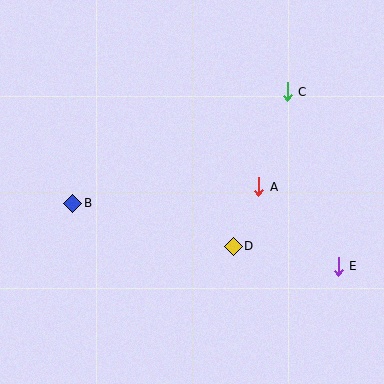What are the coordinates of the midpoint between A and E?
The midpoint between A and E is at (298, 227).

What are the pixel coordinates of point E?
Point E is at (338, 266).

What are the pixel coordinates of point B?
Point B is at (73, 203).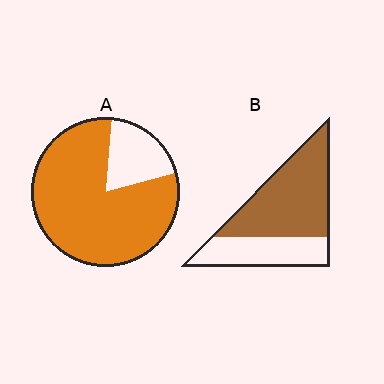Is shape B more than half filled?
Yes.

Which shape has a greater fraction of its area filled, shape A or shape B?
Shape A.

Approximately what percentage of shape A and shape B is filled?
A is approximately 80% and B is approximately 65%.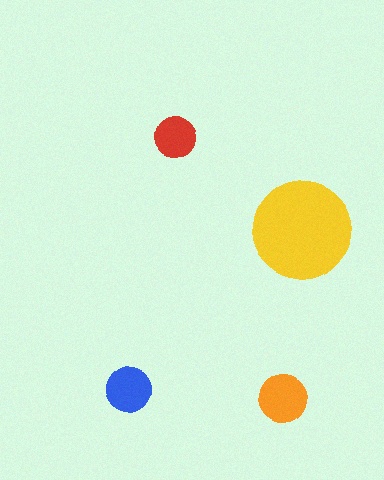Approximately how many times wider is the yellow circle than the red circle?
About 2.5 times wider.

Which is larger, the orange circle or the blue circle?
The orange one.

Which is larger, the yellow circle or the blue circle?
The yellow one.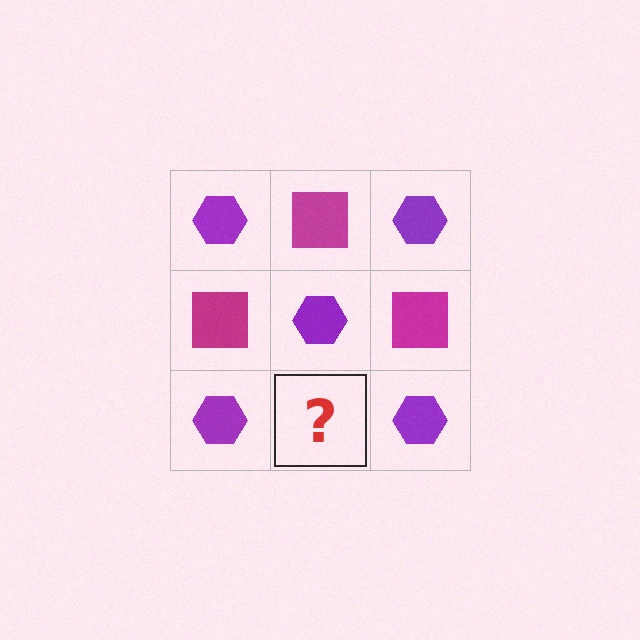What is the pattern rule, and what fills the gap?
The rule is that it alternates purple hexagon and magenta square in a checkerboard pattern. The gap should be filled with a magenta square.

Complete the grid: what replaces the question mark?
The question mark should be replaced with a magenta square.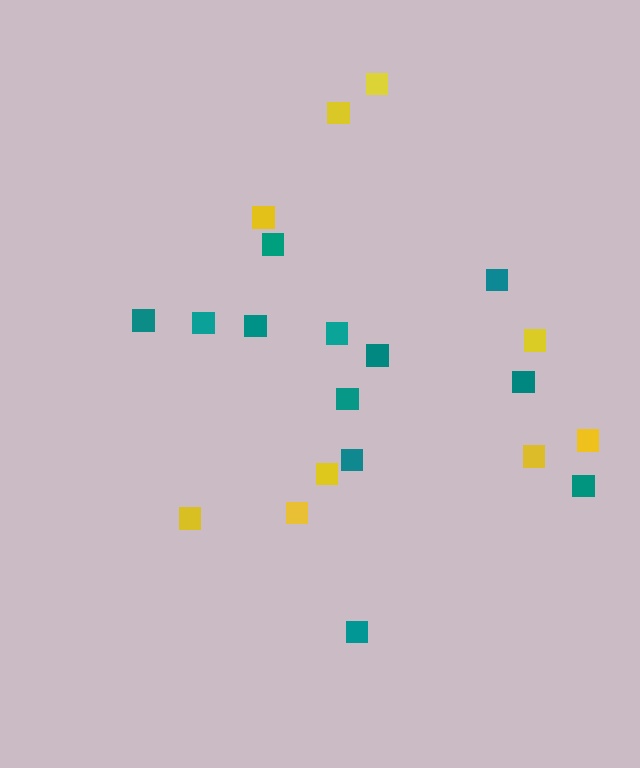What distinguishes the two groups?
There are 2 groups: one group of yellow squares (9) and one group of teal squares (12).